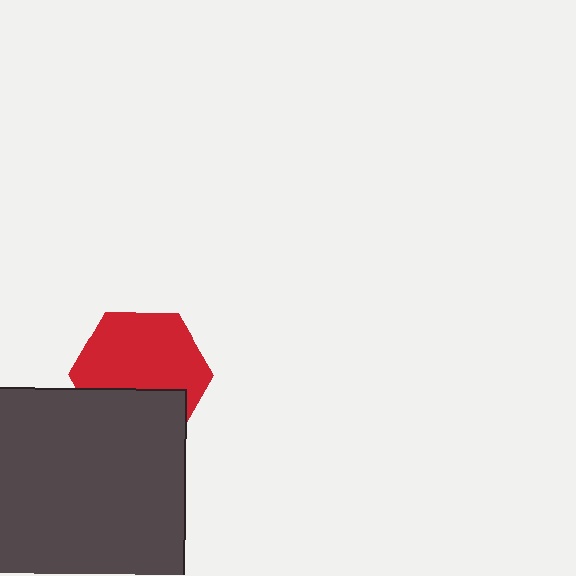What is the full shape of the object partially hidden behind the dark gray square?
The partially hidden object is a red hexagon.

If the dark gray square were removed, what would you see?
You would see the complete red hexagon.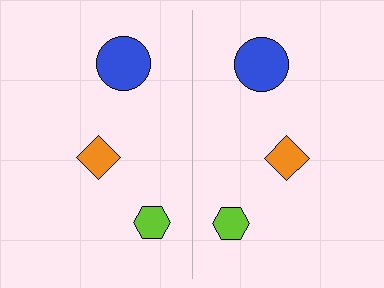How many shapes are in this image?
There are 6 shapes in this image.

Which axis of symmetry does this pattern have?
The pattern has a vertical axis of symmetry running through the center of the image.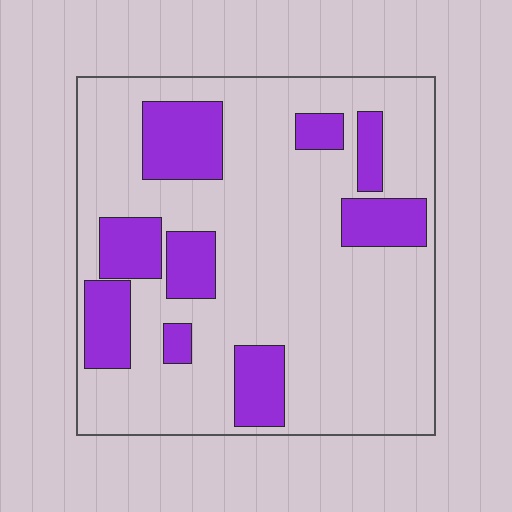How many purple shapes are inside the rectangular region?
9.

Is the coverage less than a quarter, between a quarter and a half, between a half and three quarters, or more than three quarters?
Less than a quarter.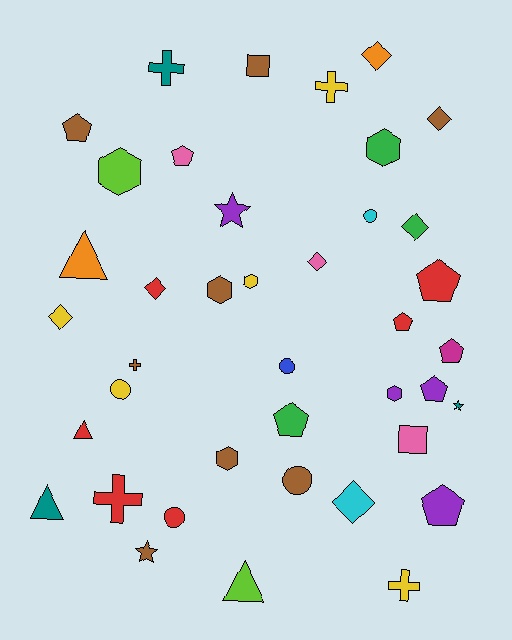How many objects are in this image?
There are 40 objects.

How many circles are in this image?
There are 5 circles.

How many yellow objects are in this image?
There are 5 yellow objects.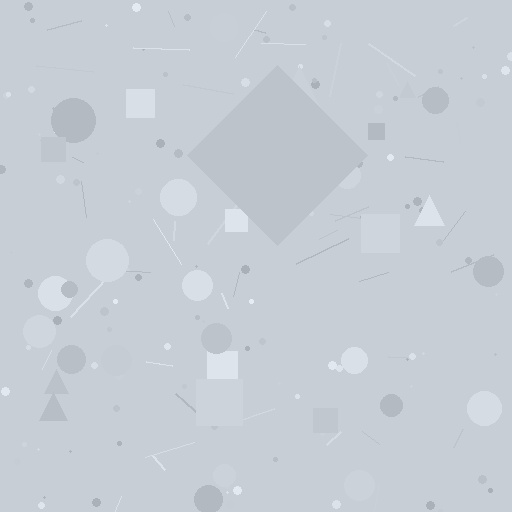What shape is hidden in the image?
A diamond is hidden in the image.